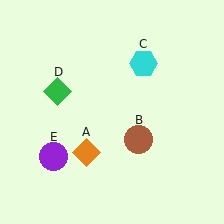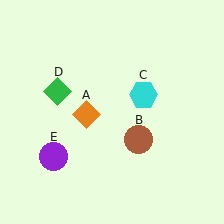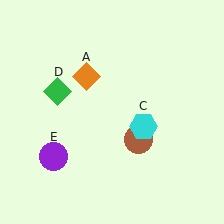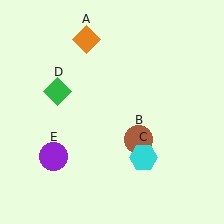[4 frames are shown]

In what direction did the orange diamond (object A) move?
The orange diamond (object A) moved up.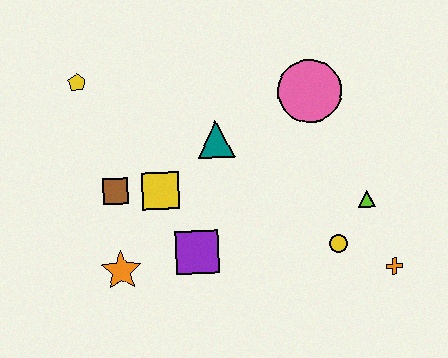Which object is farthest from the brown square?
The orange cross is farthest from the brown square.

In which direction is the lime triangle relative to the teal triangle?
The lime triangle is to the right of the teal triangle.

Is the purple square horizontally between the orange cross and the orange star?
Yes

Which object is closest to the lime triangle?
The yellow circle is closest to the lime triangle.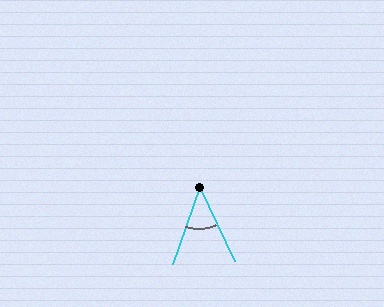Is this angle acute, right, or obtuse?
It is acute.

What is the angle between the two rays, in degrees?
Approximately 45 degrees.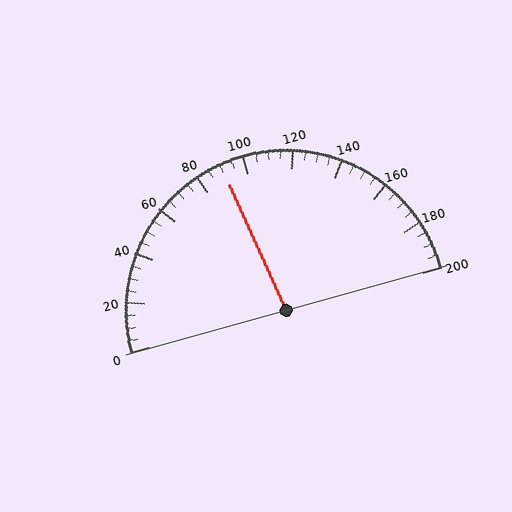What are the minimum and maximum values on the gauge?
The gauge ranges from 0 to 200.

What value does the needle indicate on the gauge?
The needle indicates approximately 90.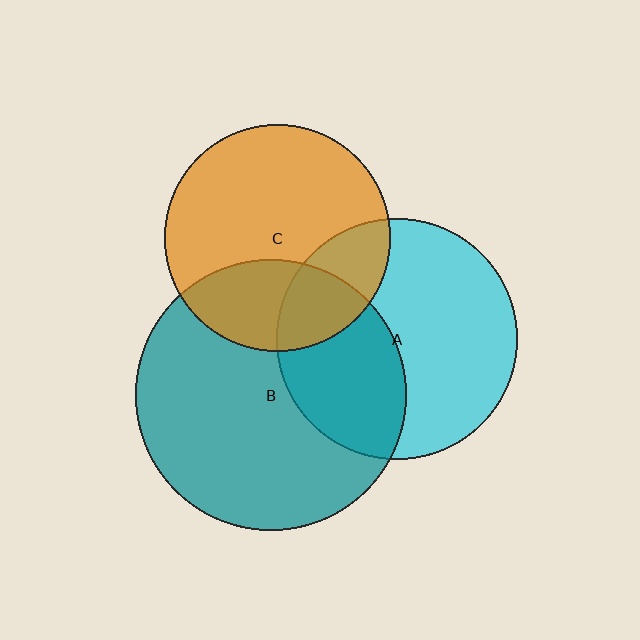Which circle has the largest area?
Circle B (teal).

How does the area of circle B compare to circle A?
Approximately 1.3 times.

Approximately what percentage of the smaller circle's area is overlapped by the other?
Approximately 25%.